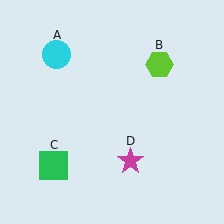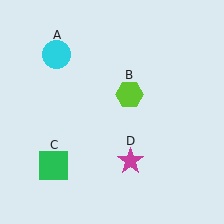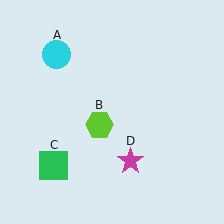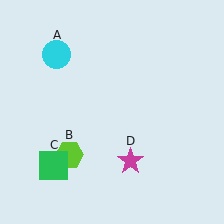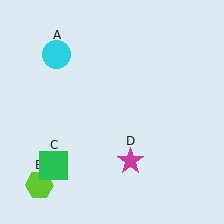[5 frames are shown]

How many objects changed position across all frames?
1 object changed position: lime hexagon (object B).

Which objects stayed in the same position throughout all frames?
Cyan circle (object A) and green square (object C) and magenta star (object D) remained stationary.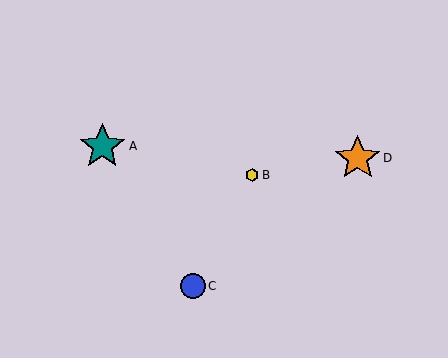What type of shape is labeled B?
Shape B is a yellow hexagon.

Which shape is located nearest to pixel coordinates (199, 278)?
The blue circle (labeled C) at (193, 286) is nearest to that location.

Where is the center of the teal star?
The center of the teal star is at (102, 146).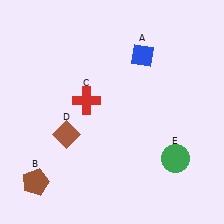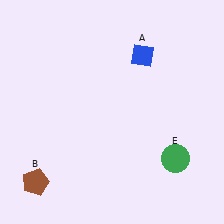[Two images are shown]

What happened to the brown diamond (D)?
The brown diamond (D) was removed in Image 2. It was in the bottom-left area of Image 1.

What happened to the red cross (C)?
The red cross (C) was removed in Image 2. It was in the top-left area of Image 1.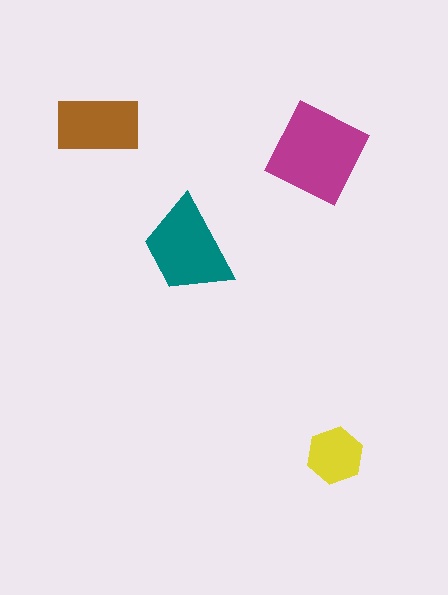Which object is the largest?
The magenta diamond.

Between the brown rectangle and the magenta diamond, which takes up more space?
The magenta diamond.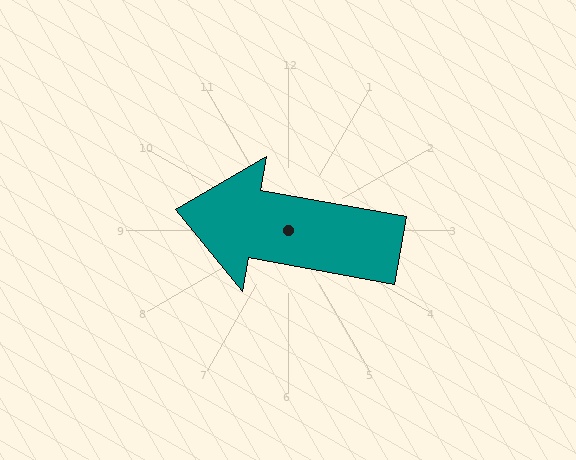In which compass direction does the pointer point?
West.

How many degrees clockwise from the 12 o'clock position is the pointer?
Approximately 280 degrees.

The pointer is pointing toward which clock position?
Roughly 9 o'clock.